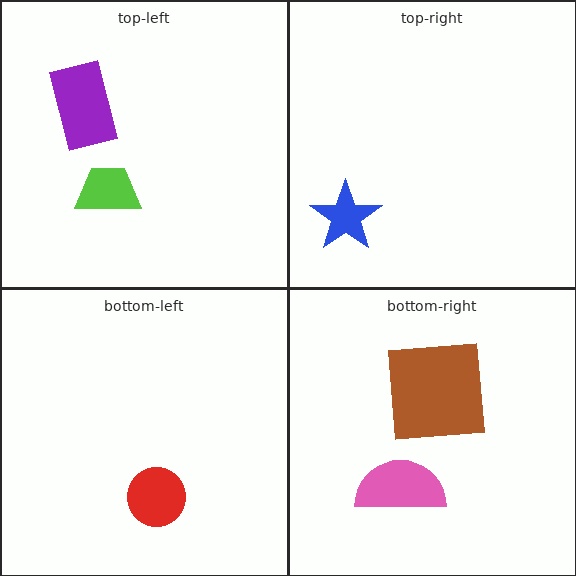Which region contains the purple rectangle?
The top-left region.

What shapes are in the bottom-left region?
The red circle.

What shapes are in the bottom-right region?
The pink semicircle, the brown square.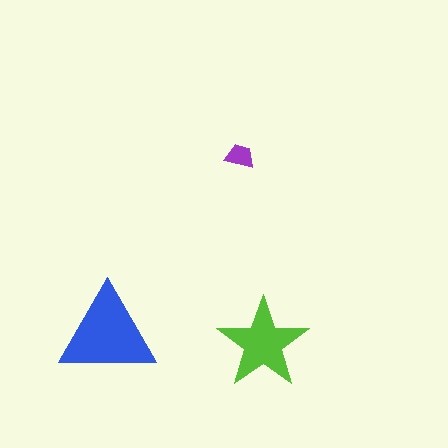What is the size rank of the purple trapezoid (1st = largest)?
3rd.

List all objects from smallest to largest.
The purple trapezoid, the lime star, the blue triangle.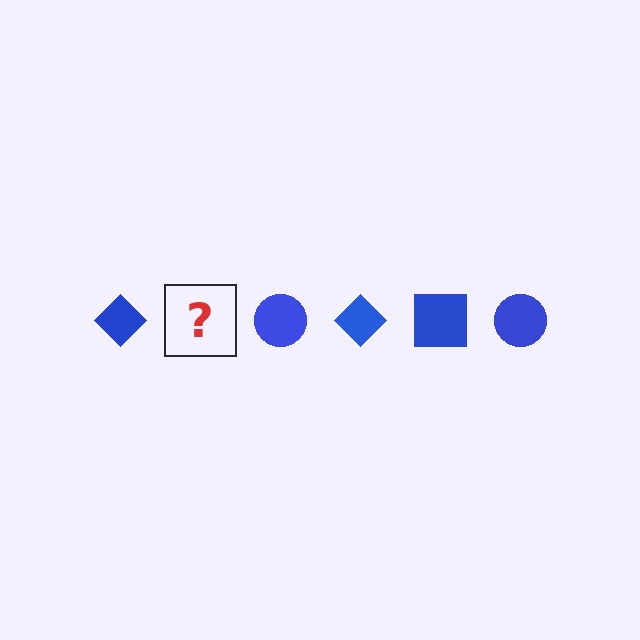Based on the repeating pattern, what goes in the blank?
The blank should be a blue square.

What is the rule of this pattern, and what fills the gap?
The rule is that the pattern cycles through diamond, square, circle shapes in blue. The gap should be filled with a blue square.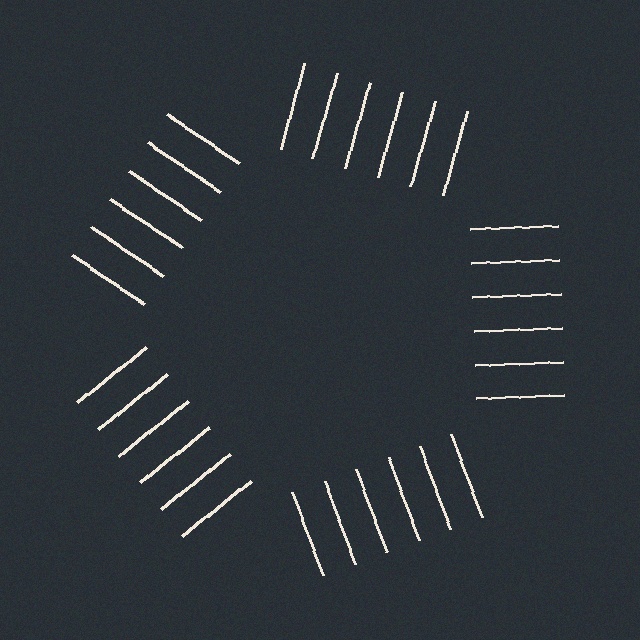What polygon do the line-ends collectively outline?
An illusory pentagon — the line segments terminate on its edges but no continuous stroke is drawn.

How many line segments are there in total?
30 — 6 along each of the 5 edges.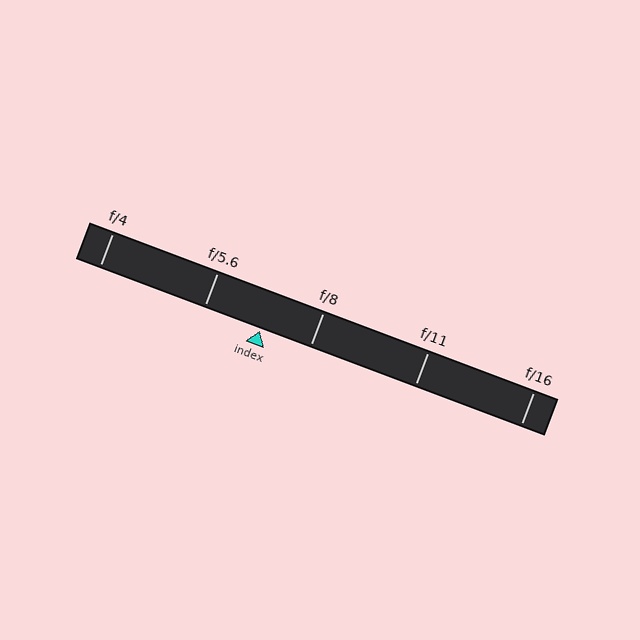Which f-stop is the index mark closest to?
The index mark is closest to f/8.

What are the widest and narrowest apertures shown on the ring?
The widest aperture shown is f/4 and the narrowest is f/16.